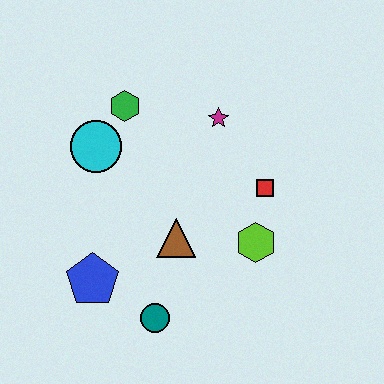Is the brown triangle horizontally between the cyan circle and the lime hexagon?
Yes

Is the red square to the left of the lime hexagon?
No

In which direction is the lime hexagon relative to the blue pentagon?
The lime hexagon is to the right of the blue pentagon.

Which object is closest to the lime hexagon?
The red square is closest to the lime hexagon.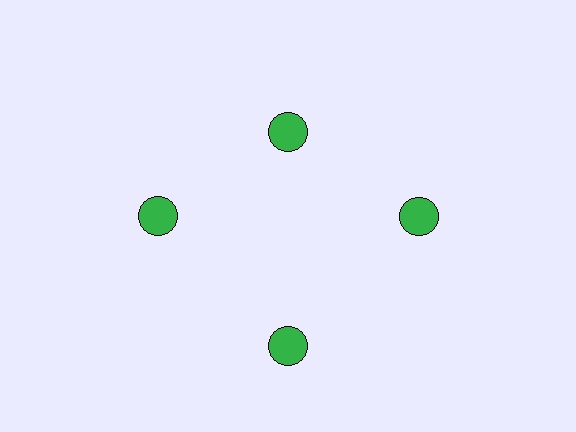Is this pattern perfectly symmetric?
No. The 4 green circles are arranged in a ring, but one element near the 12 o'clock position is pulled inward toward the center, breaking the 4-fold rotational symmetry.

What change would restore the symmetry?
The symmetry would be restored by moving it outward, back onto the ring so that all 4 circles sit at equal angles and equal distance from the center.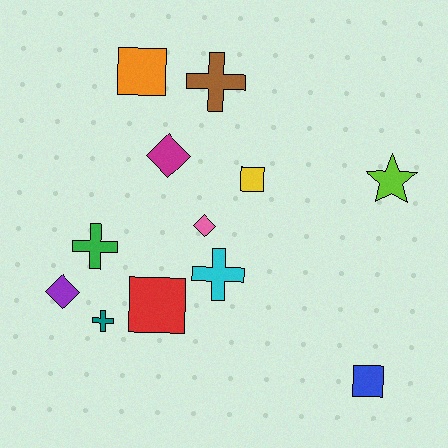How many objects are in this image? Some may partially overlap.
There are 12 objects.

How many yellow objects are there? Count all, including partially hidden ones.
There is 1 yellow object.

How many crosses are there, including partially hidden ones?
There are 4 crosses.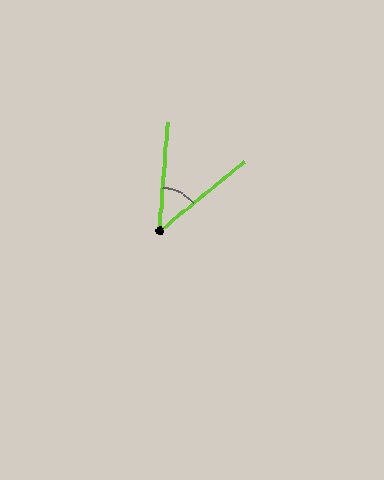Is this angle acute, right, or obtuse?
It is acute.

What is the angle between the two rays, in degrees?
Approximately 47 degrees.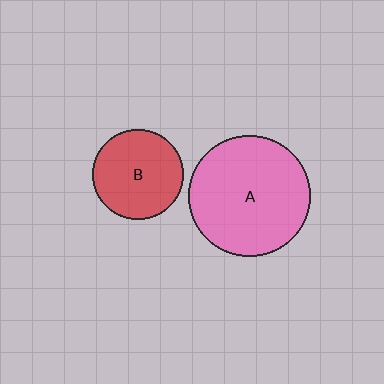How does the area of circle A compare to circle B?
Approximately 1.8 times.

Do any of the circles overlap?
No, none of the circles overlap.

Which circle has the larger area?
Circle A (pink).